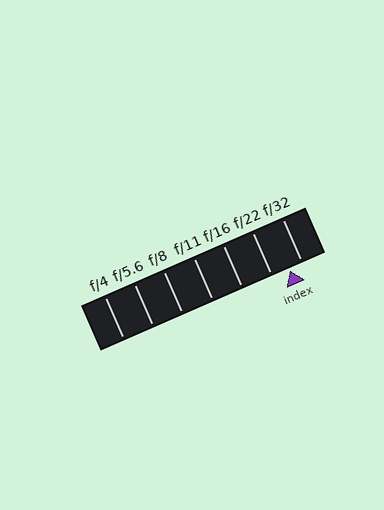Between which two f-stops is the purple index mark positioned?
The index mark is between f/22 and f/32.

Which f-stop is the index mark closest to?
The index mark is closest to f/32.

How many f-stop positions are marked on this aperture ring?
There are 7 f-stop positions marked.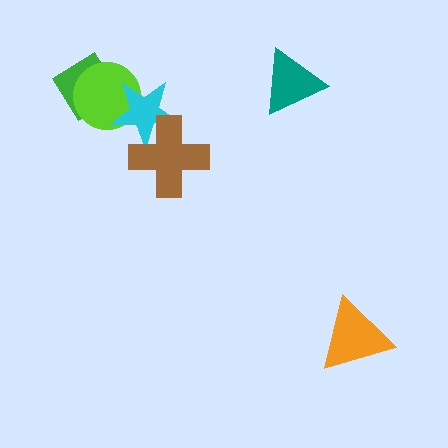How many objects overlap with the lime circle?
2 objects overlap with the lime circle.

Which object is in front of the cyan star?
The brown cross is in front of the cyan star.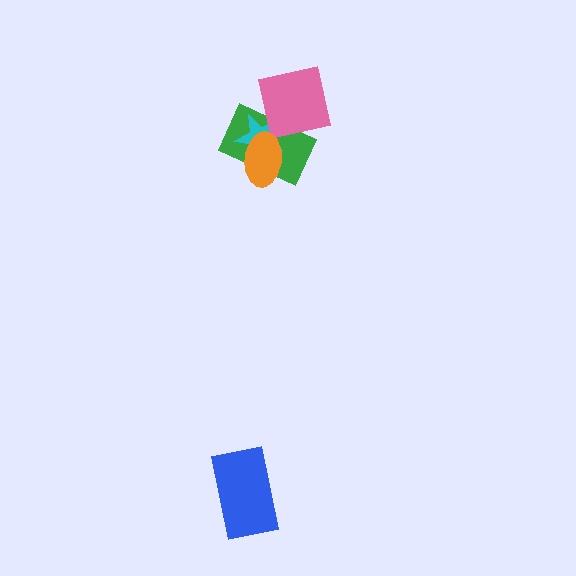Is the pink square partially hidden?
No, no other shape covers it.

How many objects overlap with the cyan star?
3 objects overlap with the cyan star.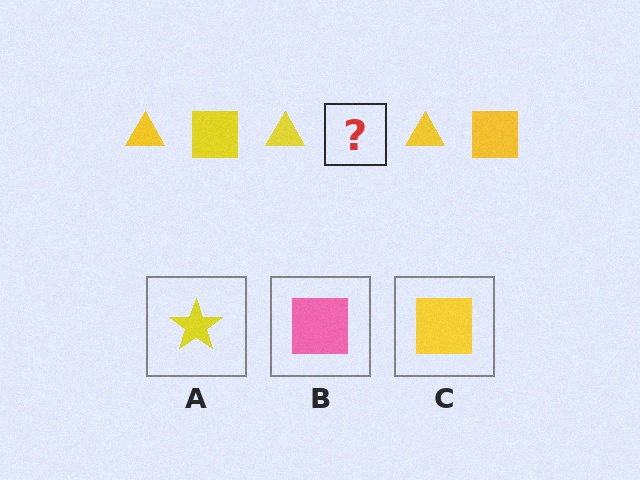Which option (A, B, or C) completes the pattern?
C.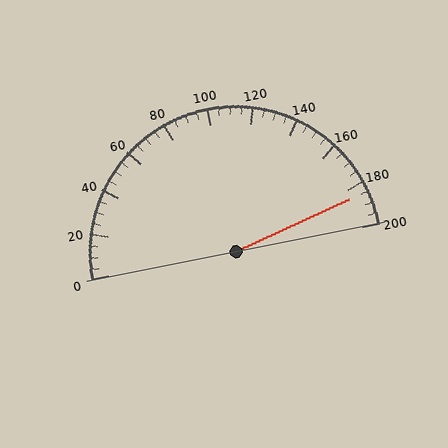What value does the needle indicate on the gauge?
The needle indicates approximately 185.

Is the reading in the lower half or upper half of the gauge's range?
The reading is in the upper half of the range (0 to 200).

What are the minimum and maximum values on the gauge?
The gauge ranges from 0 to 200.